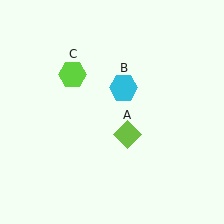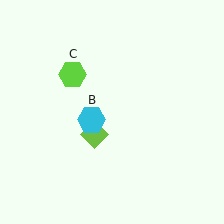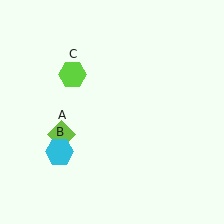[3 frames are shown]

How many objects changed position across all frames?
2 objects changed position: lime diamond (object A), cyan hexagon (object B).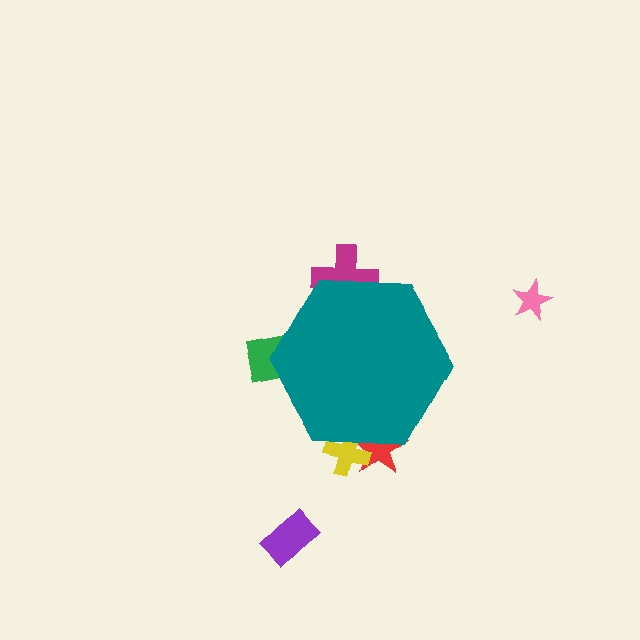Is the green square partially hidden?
Yes, the green square is partially hidden behind the teal hexagon.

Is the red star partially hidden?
Yes, the red star is partially hidden behind the teal hexagon.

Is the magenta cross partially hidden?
Yes, the magenta cross is partially hidden behind the teal hexagon.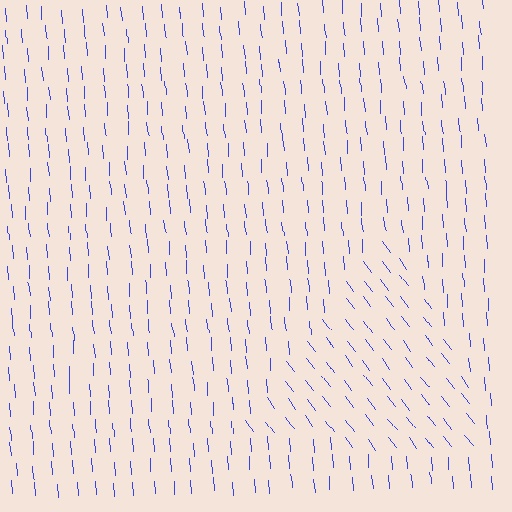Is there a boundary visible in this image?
Yes, there is a texture boundary formed by a change in line orientation.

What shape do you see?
I see a triangle.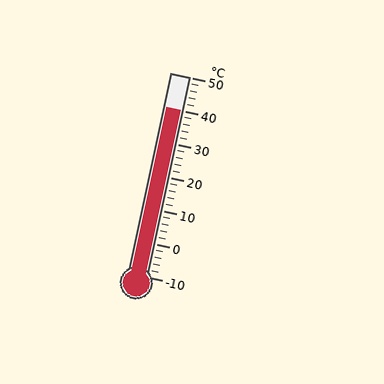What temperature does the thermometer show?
The thermometer shows approximately 40°C.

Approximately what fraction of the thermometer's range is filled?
The thermometer is filled to approximately 85% of its range.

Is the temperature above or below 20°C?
The temperature is above 20°C.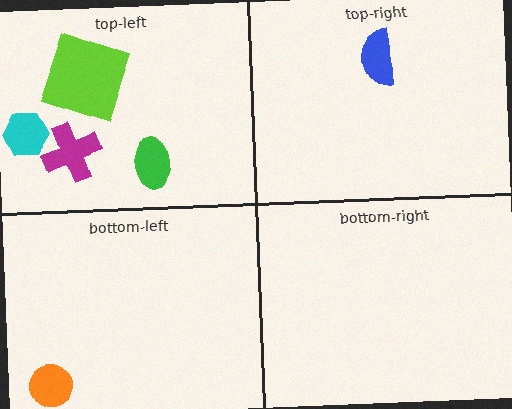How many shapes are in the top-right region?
1.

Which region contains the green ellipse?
The top-left region.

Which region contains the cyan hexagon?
The top-left region.